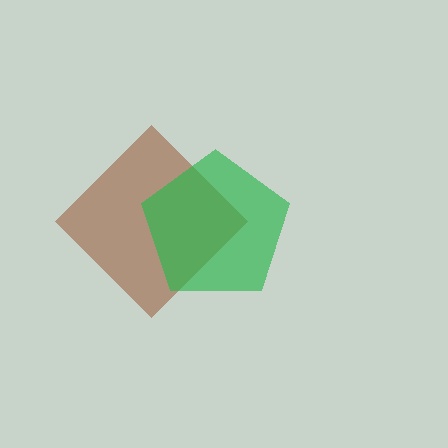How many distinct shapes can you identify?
There are 2 distinct shapes: a brown diamond, a green pentagon.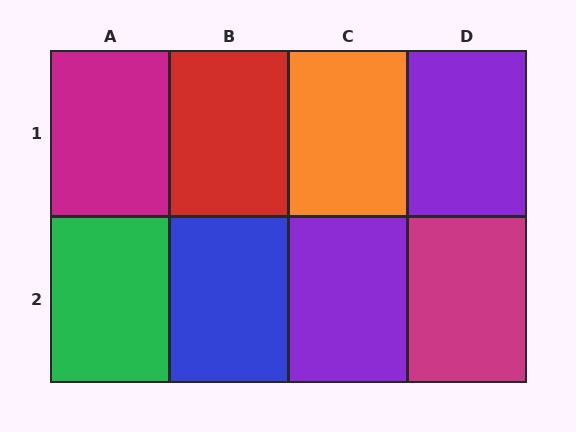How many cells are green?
1 cell is green.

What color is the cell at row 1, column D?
Purple.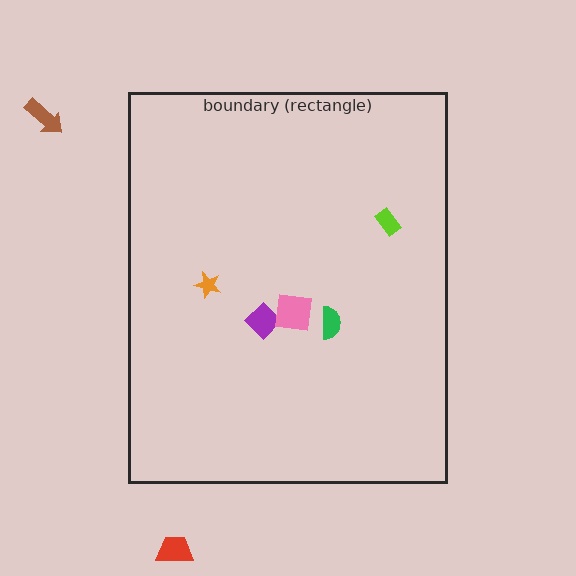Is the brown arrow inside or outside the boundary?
Outside.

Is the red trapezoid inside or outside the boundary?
Outside.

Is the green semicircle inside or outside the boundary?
Inside.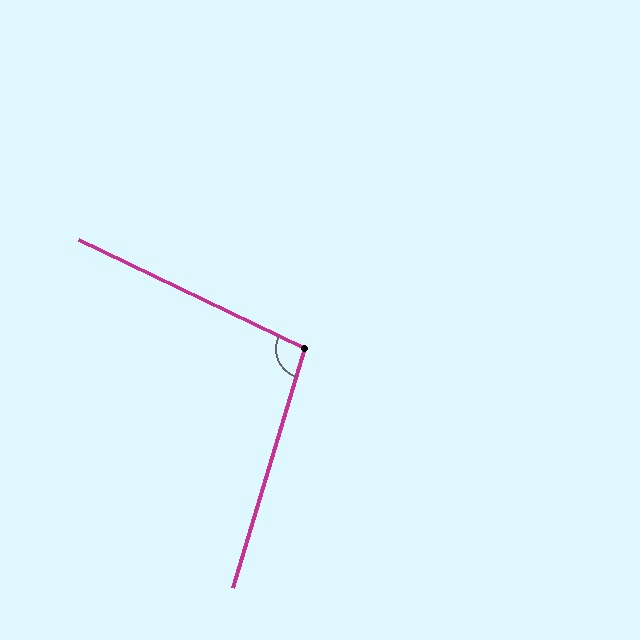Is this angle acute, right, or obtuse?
It is obtuse.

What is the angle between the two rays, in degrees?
Approximately 99 degrees.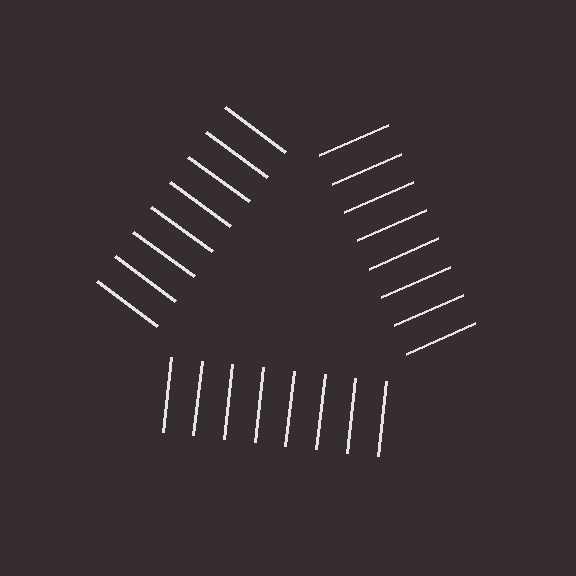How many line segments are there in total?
24 — 8 along each of the 3 edges.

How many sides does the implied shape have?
3 sides — the line-ends trace a triangle.